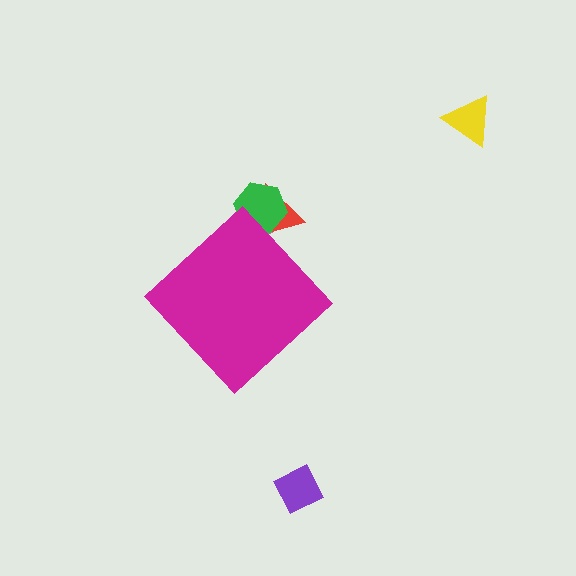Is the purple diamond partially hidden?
No, the purple diamond is fully visible.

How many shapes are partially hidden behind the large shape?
3 shapes are partially hidden.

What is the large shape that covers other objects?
A magenta diamond.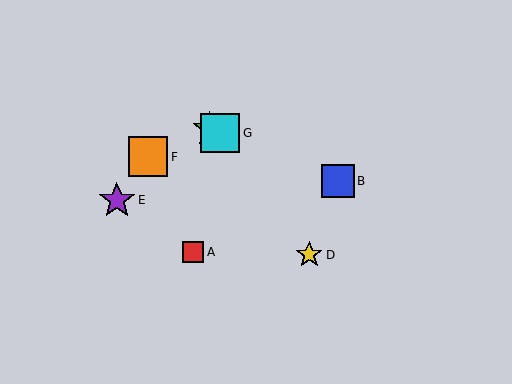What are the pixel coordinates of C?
Object C is at (210, 129).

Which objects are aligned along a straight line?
Objects B, C, G are aligned along a straight line.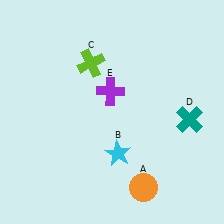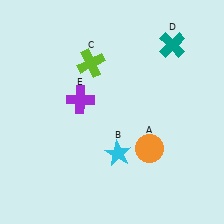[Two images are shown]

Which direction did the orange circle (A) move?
The orange circle (A) moved up.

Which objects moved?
The objects that moved are: the orange circle (A), the teal cross (D), the purple cross (E).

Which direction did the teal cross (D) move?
The teal cross (D) moved up.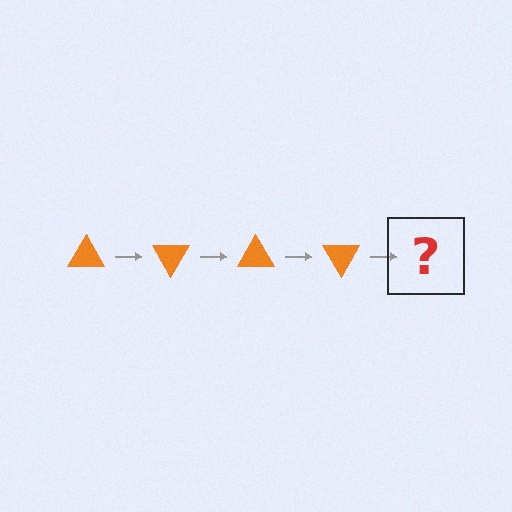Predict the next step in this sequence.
The next step is an orange triangle rotated 240 degrees.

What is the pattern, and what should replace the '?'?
The pattern is that the triangle rotates 60 degrees each step. The '?' should be an orange triangle rotated 240 degrees.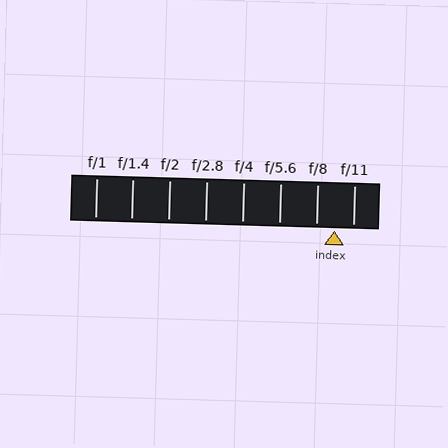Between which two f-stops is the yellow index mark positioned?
The index mark is between f/8 and f/11.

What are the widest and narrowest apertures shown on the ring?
The widest aperture shown is f/1 and the narrowest is f/11.